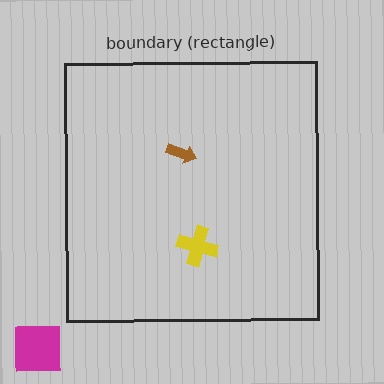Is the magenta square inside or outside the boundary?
Outside.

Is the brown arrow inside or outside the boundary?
Inside.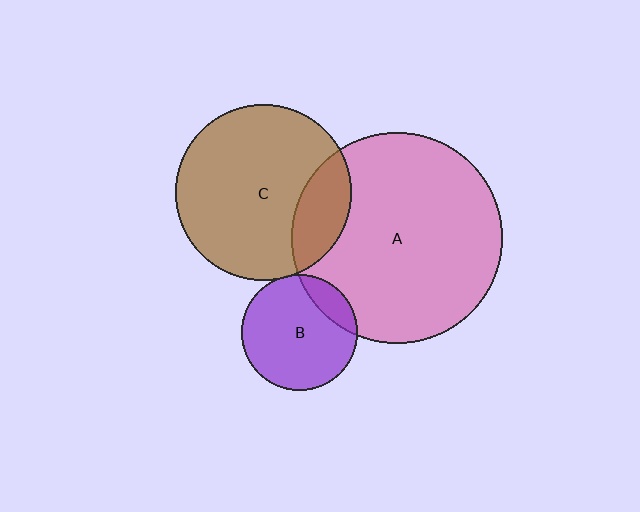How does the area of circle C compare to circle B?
Approximately 2.3 times.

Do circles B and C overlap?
Yes.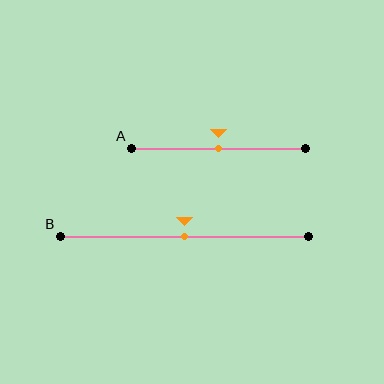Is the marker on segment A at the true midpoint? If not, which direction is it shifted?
Yes, the marker on segment A is at the true midpoint.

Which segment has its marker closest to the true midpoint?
Segment A has its marker closest to the true midpoint.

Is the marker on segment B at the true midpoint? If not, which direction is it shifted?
Yes, the marker on segment B is at the true midpoint.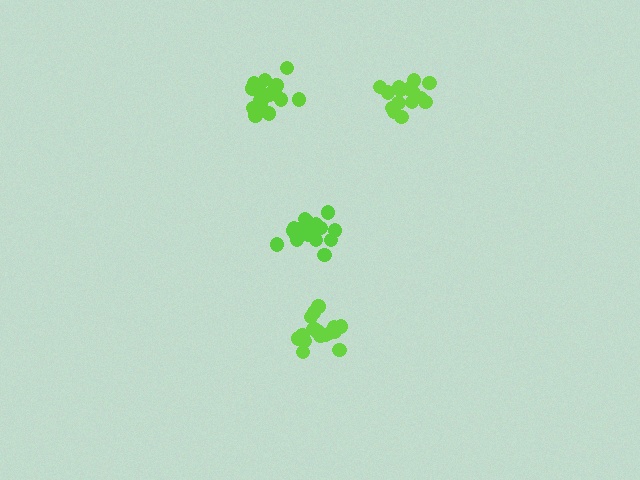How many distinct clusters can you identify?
There are 4 distinct clusters.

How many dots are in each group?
Group 1: 18 dots, Group 2: 15 dots, Group 3: 18 dots, Group 4: 17 dots (68 total).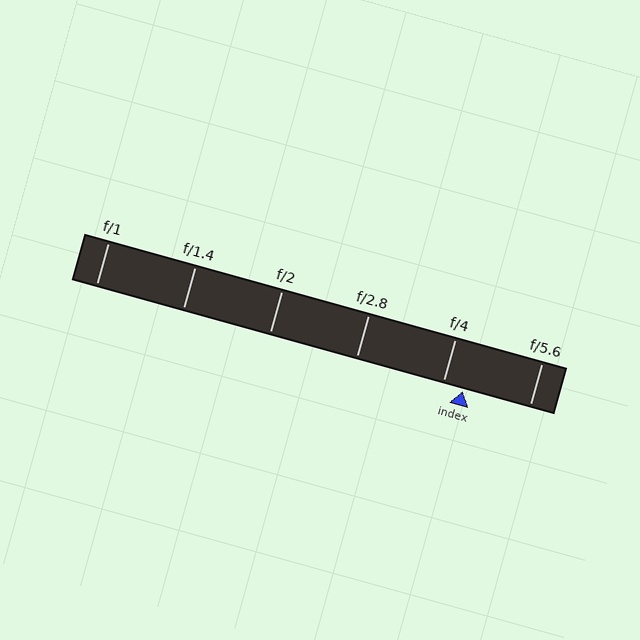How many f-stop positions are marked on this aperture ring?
There are 6 f-stop positions marked.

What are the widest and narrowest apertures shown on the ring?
The widest aperture shown is f/1 and the narrowest is f/5.6.